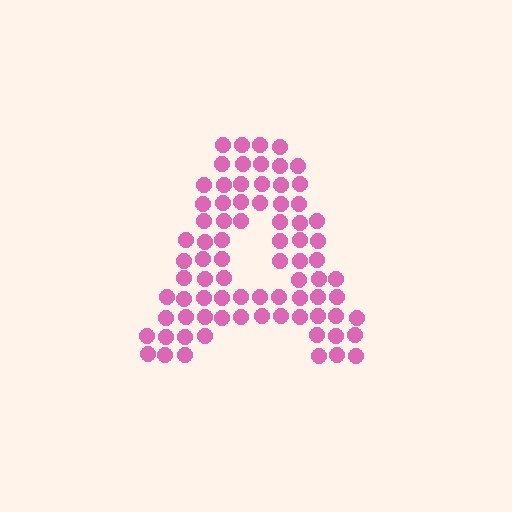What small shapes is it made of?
It is made of small circles.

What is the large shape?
The large shape is the letter A.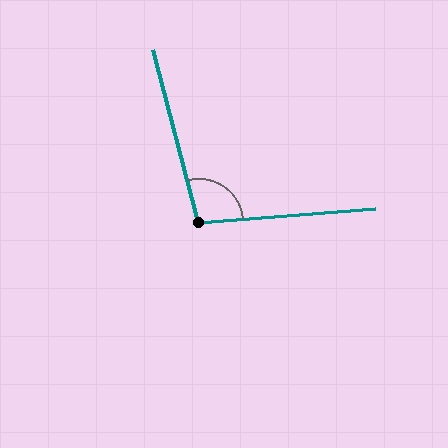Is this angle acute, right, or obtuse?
It is obtuse.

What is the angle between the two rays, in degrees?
Approximately 100 degrees.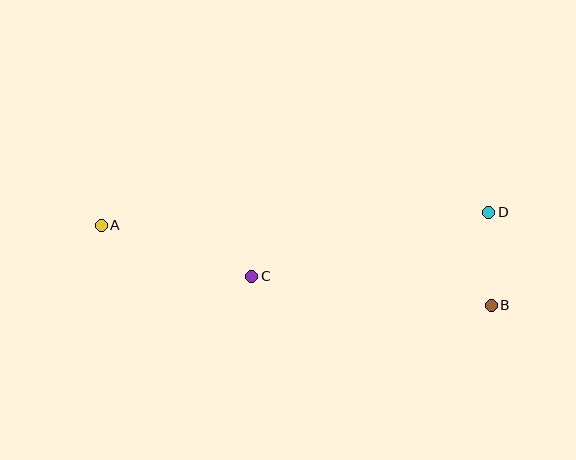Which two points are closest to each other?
Points B and D are closest to each other.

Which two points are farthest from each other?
Points A and B are farthest from each other.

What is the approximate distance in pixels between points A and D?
The distance between A and D is approximately 388 pixels.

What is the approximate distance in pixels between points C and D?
The distance between C and D is approximately 245 pixels.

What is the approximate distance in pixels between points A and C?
The distance between A and C is approximately 159 pixels.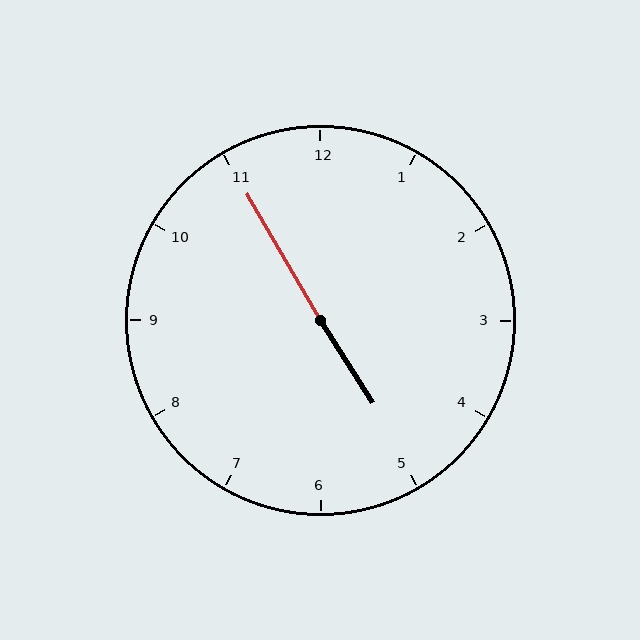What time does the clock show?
4:55.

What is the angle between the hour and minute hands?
Approximately 178 degrees.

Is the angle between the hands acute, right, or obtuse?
It is obtuse.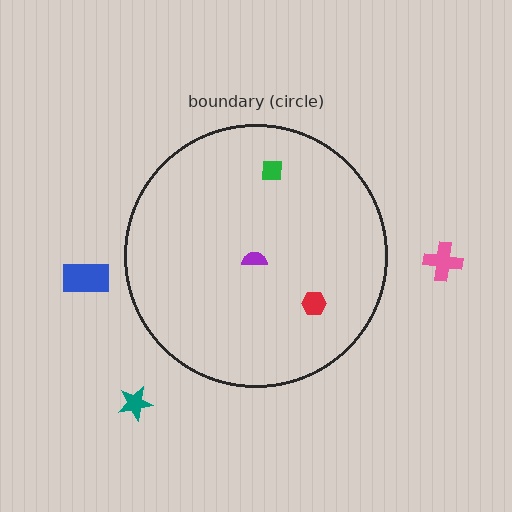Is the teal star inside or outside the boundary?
Outside.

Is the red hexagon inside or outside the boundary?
Inside.